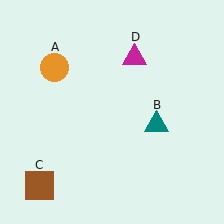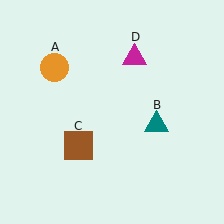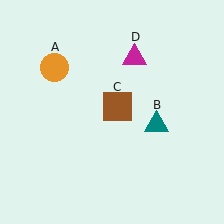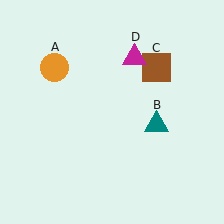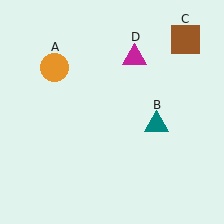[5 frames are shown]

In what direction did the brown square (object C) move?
The brown square (object C) moved up and to the right.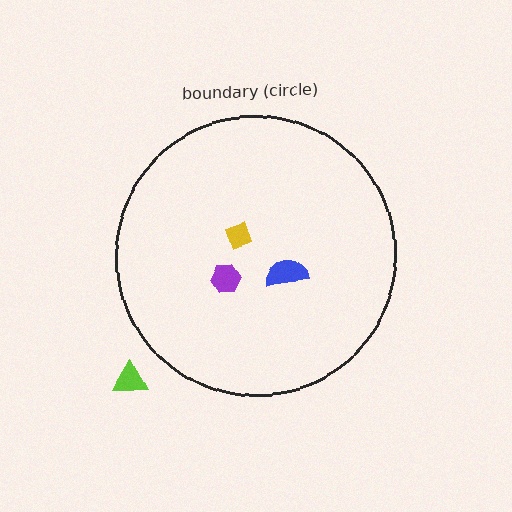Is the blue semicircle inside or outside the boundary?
Inside.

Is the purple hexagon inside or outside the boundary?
Inside.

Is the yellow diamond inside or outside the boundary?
Inside.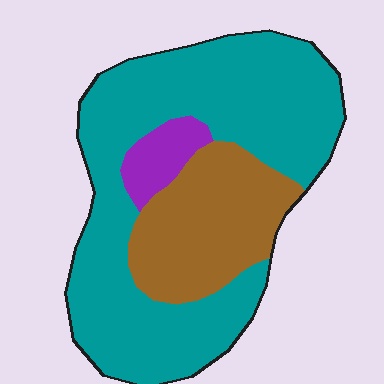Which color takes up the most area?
Teal, at roughly 65%.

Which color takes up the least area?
Purple, at roughly 5%.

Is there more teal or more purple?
Teal.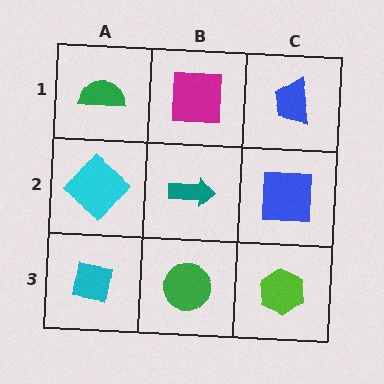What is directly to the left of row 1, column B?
A green semicircle.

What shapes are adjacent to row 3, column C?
A blue square (row 2, column C), a green circle (row 3, column B).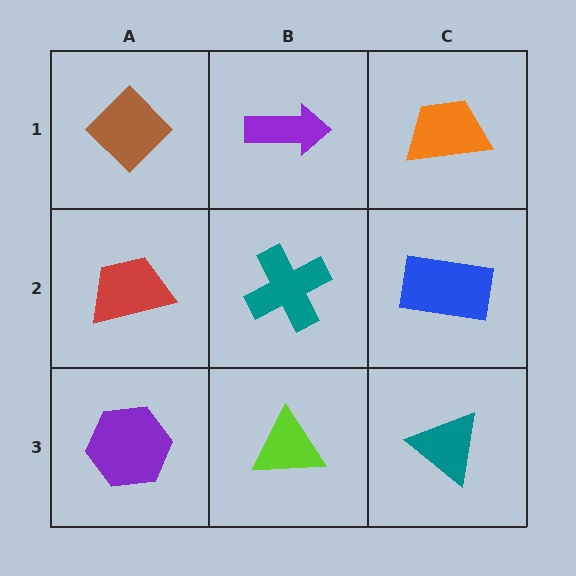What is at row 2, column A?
A red trapezoid.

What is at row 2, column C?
A blue rectangle.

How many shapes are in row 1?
3 shapes.